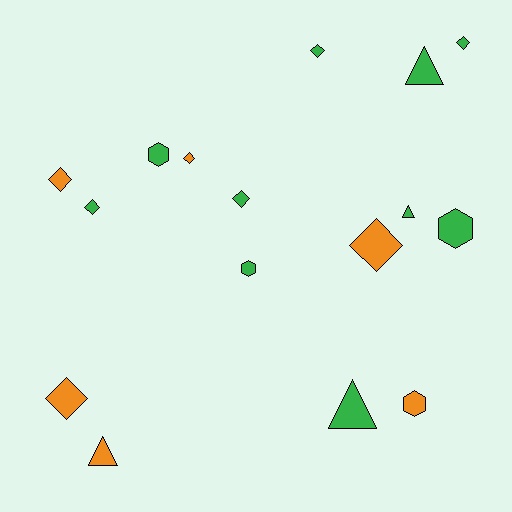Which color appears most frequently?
Green, with 10 objects.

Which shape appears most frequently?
Diamond, with 8 objects.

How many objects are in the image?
There are 16 objects.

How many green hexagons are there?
There are 3 green hexagons.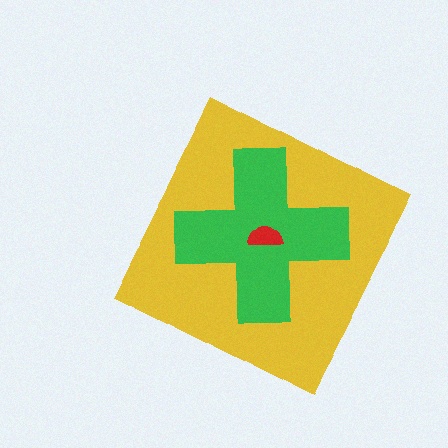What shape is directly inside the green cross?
The red semicircle.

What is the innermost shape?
The red semicircle.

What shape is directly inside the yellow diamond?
The green cross.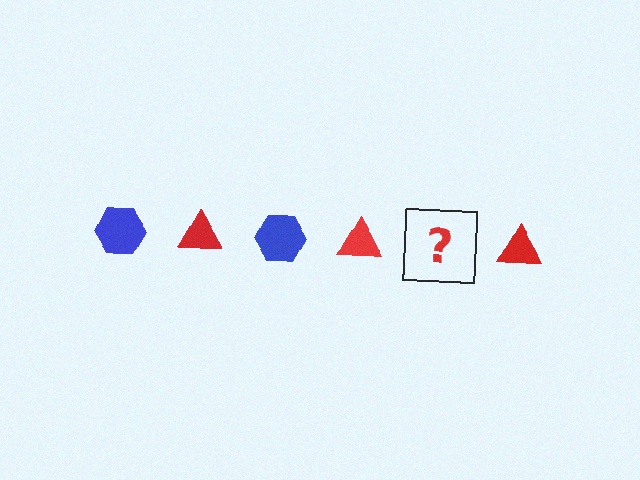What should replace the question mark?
The question mark should be replaced with a blue hexagon.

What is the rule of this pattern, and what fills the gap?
The rule is that the pattern alternates between blue hexagon and red triangle. The gap should be filled with a blue hexagon.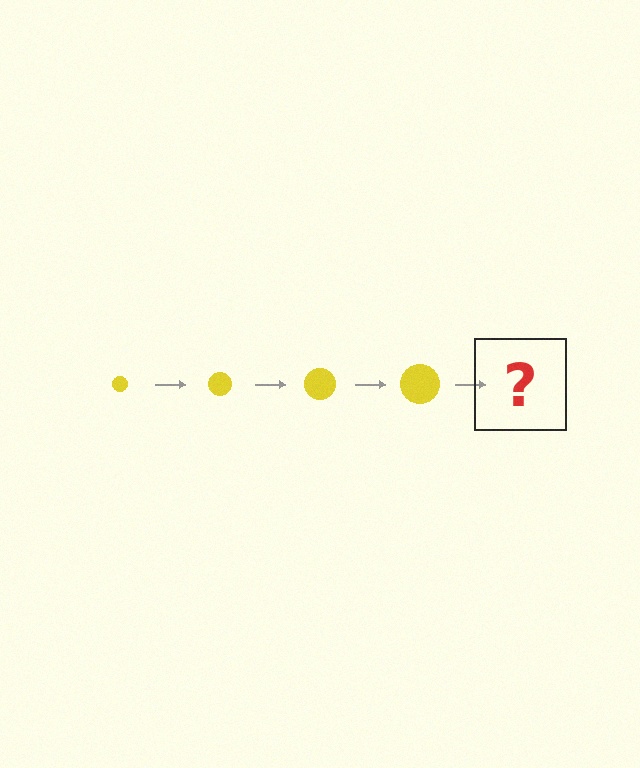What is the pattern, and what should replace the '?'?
The pattern is that the circle gets progressively larger each step. The '?' should be a yellow circle, larger than the previous one.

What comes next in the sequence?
The next element should be a yellow circle, larger than the previous one.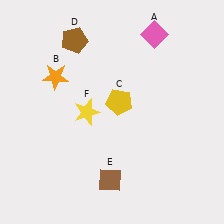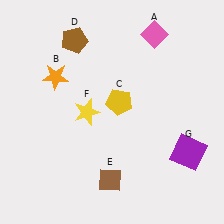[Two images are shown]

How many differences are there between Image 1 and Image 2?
There is 1 difference between the two images.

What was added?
A purple square (G) was added in Image 2.